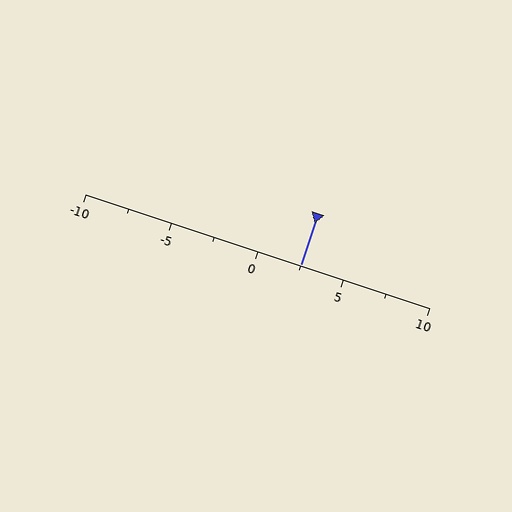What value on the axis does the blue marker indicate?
The marker indicates approximately 2.5.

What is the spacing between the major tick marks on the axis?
The major ticks are spaced 5 apart.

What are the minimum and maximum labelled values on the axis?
The axis runs from -10 to 10.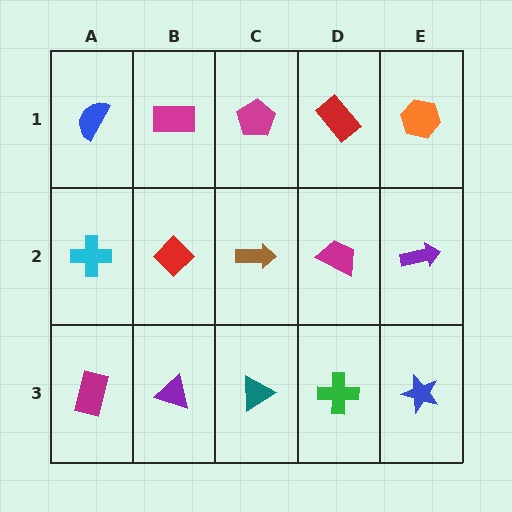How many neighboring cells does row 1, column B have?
3.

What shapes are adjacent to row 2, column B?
A magenta rectangle (row 1, column B), a purple triangle (row 3, column B), a cyan cross (row 2, column A), a brown arrow (row 2, column C).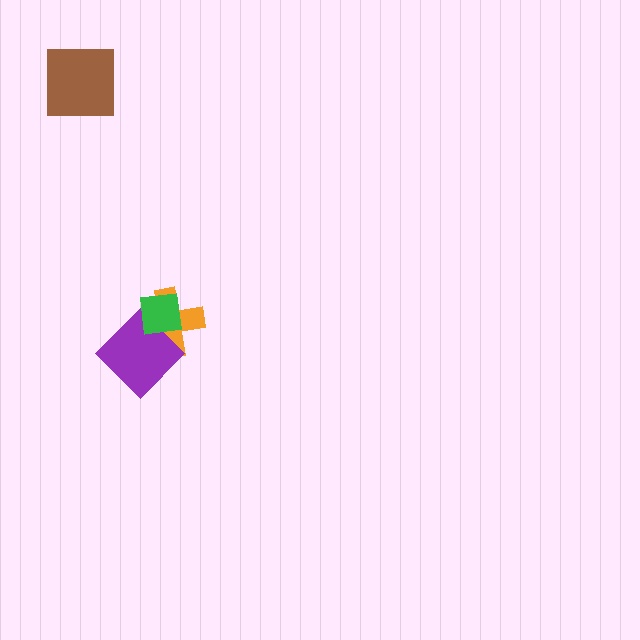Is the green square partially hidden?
No, no other shape covers it.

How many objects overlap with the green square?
2 objects overlap with the green square.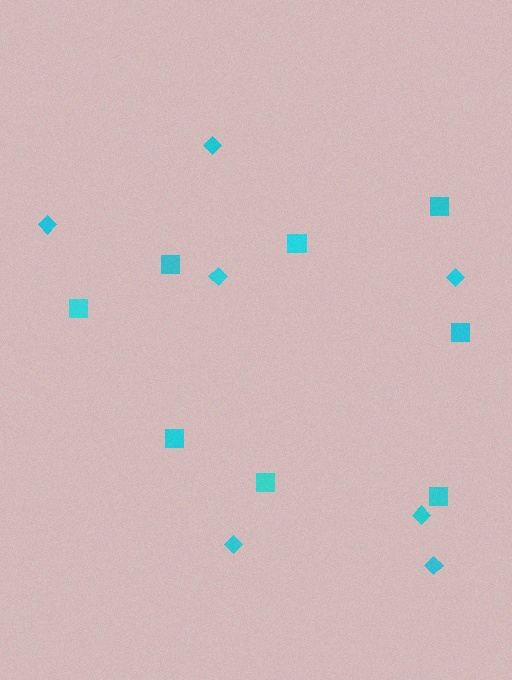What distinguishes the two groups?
There are 2 groups: one group of diamonds (7) and one group of squares (8).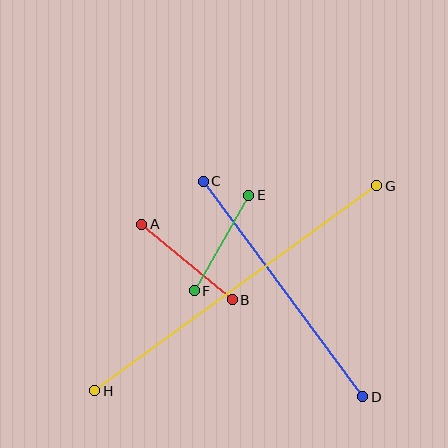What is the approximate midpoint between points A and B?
The midpoint is at approximately (187, 262) pixels.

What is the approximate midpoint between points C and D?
The midpoint is at approximately (283, 289) pixels.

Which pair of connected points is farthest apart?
Points G and H are farthest apart.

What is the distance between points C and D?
The distance is approximately 268 pixels.